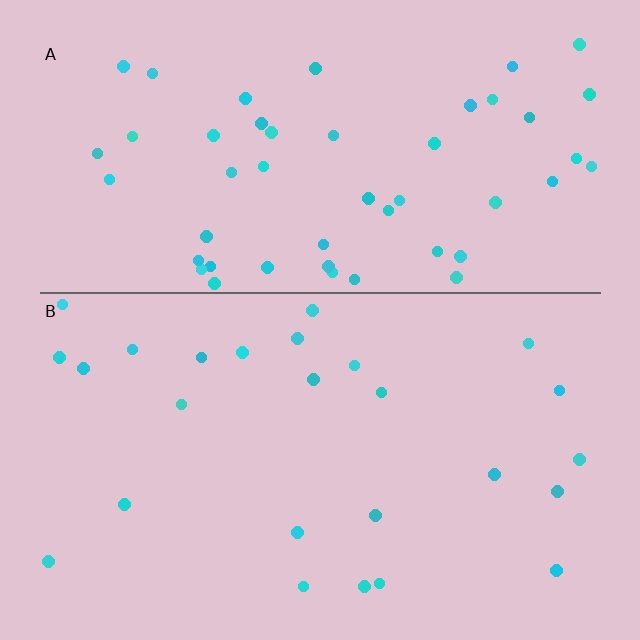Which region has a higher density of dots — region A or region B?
A (the top).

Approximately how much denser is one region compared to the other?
Approximately 2.0× — region A over region B.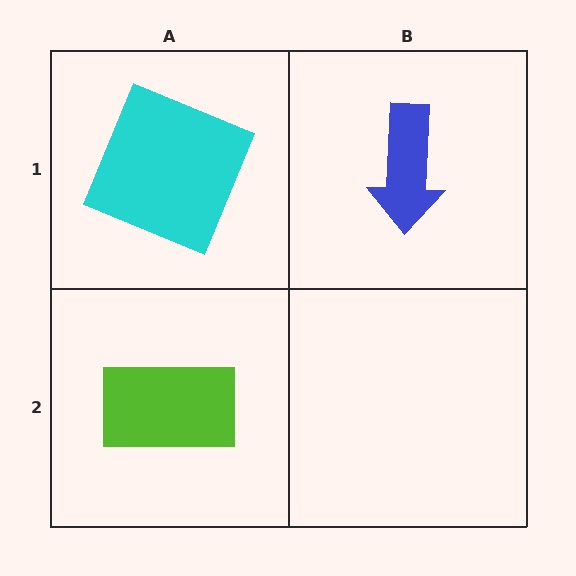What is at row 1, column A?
A cyan square.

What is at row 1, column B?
A blue arrow.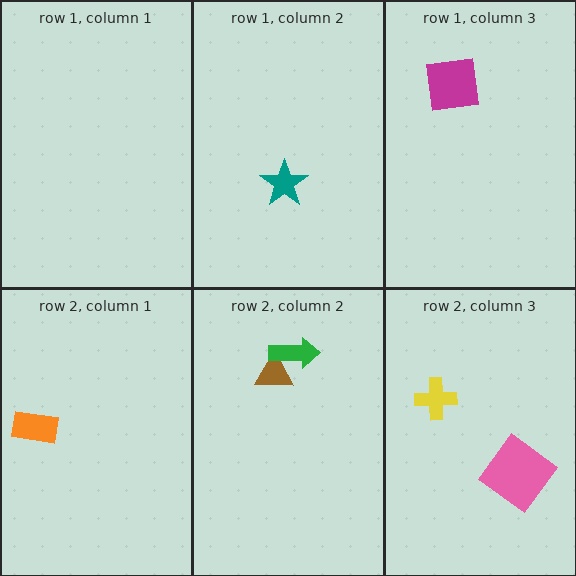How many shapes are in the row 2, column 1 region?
1.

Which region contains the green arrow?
The row 2, column 2 region.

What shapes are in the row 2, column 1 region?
The orange rectangle.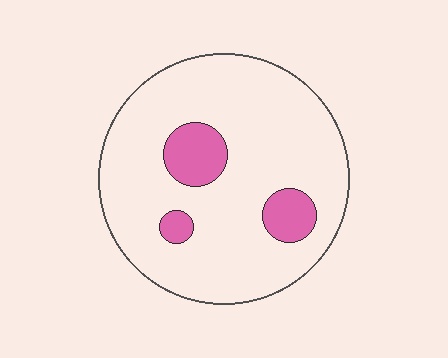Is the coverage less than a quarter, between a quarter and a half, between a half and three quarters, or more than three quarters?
Less than a quarter.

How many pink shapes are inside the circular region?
3.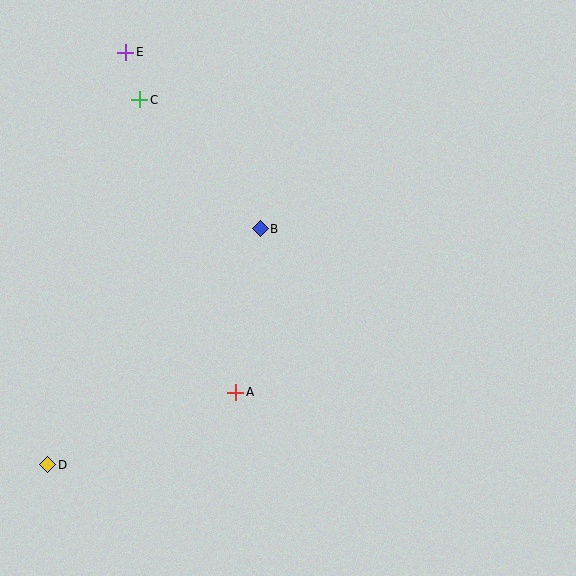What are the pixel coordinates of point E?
Point E is at (126, 53).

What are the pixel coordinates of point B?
Point B is at (260, 229).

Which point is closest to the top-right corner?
Point B is closest to the top-right corner.